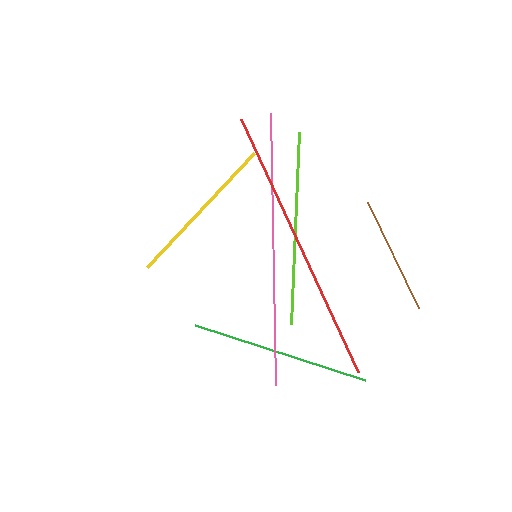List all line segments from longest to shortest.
From longest to shortest: red, pink, lime, green, yellow, brown.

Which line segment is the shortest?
The brown line is the shortest at approximately 118 pixels.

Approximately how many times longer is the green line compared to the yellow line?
The green line is approximately 1.1 times the length of the yellow line.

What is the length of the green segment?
The green segment is approximately 178 pixels long.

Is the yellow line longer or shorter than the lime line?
The lime line is longer than the yellow line.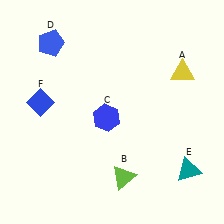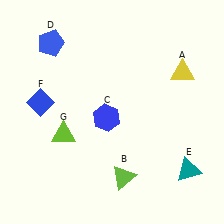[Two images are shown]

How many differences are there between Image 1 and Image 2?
There is 1 difference between the two images.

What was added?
A lime triangle (G) was added in Image 2.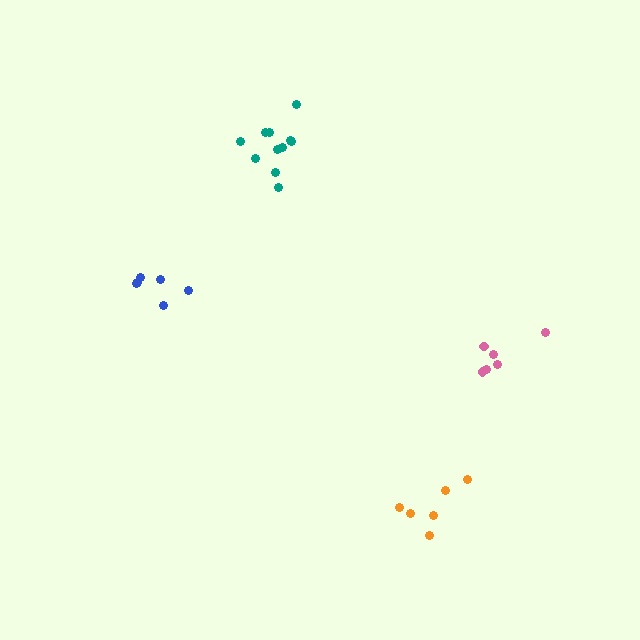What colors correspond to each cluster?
The clusters are colored: orange, blue, teal, pink.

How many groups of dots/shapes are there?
There are 4 groups.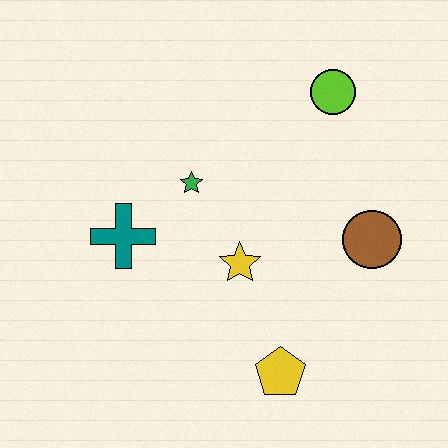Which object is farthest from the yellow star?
The lime circle is farthest from the yellow star.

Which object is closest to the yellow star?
The green star is closest to the yellow star.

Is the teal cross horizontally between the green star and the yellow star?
No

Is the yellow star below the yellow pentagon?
No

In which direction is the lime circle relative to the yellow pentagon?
The lime circle is above the yellow pentagon.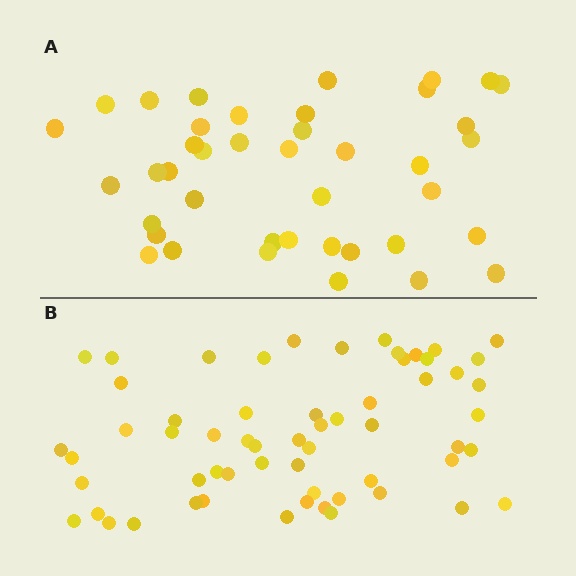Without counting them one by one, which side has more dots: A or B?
Region B (the bottom region) has more dots.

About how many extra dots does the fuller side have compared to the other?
Region B has approximately 20 more dots than region A.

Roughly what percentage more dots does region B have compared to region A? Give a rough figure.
About 45% more.